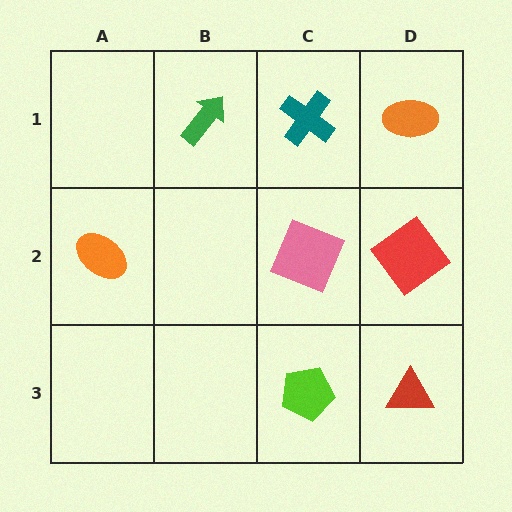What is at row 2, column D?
A red diamond.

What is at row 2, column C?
A pink square.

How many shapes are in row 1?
3 shapes.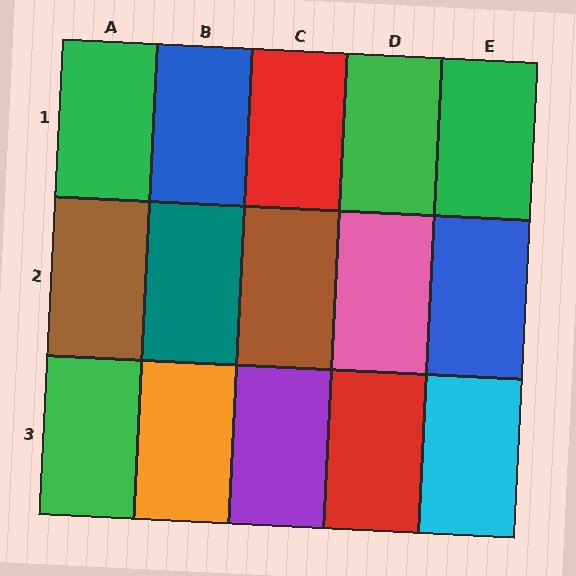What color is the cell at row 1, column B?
Blue.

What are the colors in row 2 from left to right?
Brown, teal, brown, pink, blue.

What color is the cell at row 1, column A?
Green.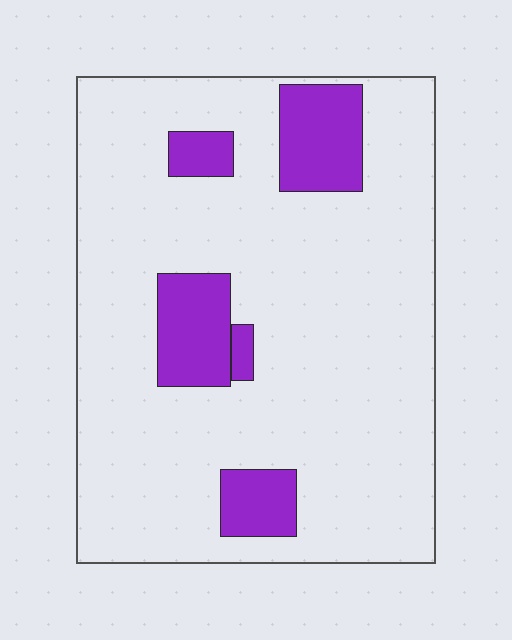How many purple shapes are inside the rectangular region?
5.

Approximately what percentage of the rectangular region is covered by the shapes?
Approximately 15%.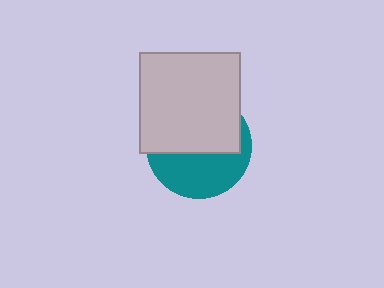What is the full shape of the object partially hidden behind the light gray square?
The partially hidden object is a teal circle.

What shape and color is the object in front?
The object in front is a light gray square.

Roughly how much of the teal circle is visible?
A small part of it is visible (roughly 44%).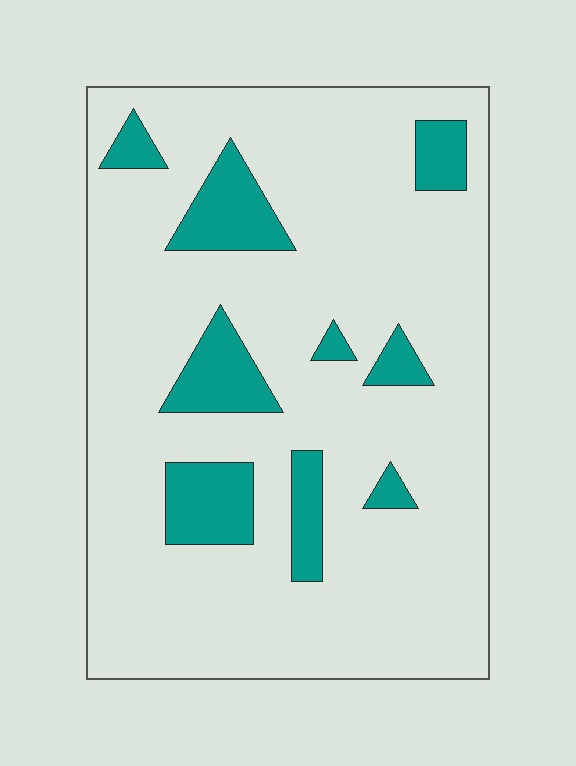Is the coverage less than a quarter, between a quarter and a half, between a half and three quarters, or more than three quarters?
Less than a quarter.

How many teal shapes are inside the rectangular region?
9.